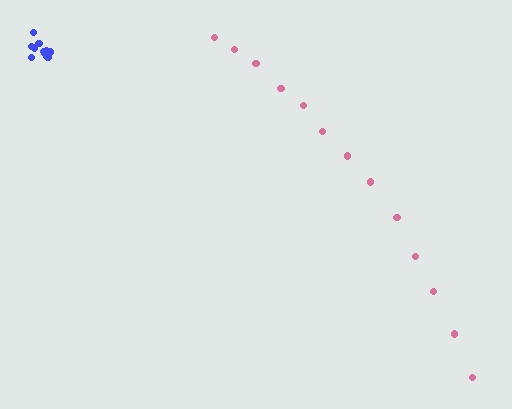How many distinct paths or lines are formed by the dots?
There are 2 distinct paths.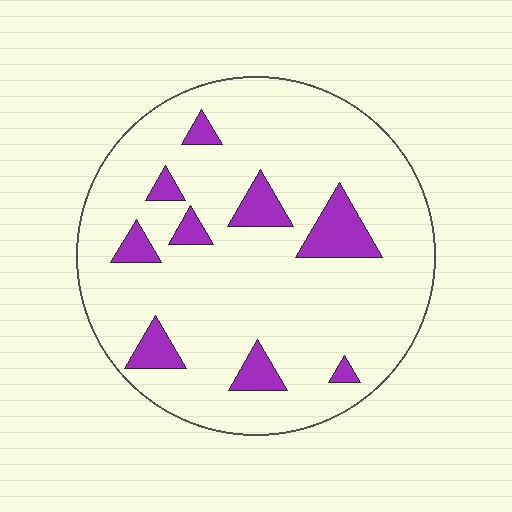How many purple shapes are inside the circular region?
9.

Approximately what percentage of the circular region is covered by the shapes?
Approximately 15%.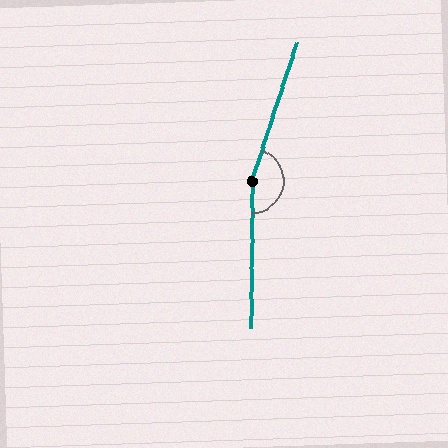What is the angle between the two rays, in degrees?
Approximately 163 degrees.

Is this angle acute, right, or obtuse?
It is obtuse.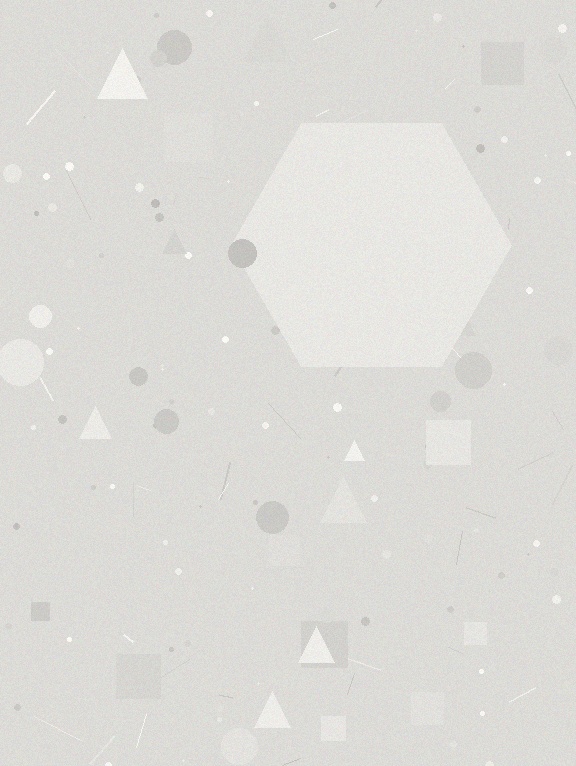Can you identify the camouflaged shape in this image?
The camouflaged shape is a hexagon.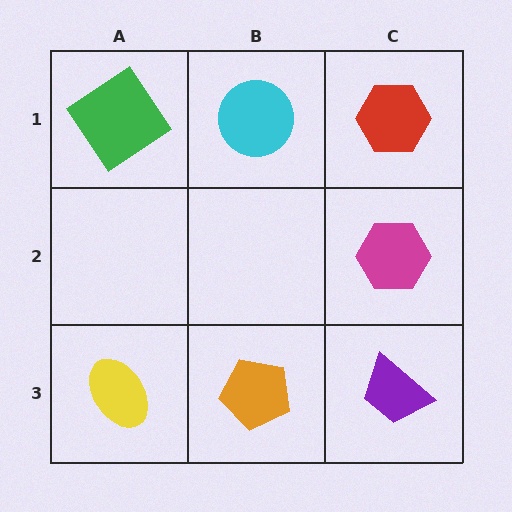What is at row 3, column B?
An orange pentagon.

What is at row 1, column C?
A red hexagon.